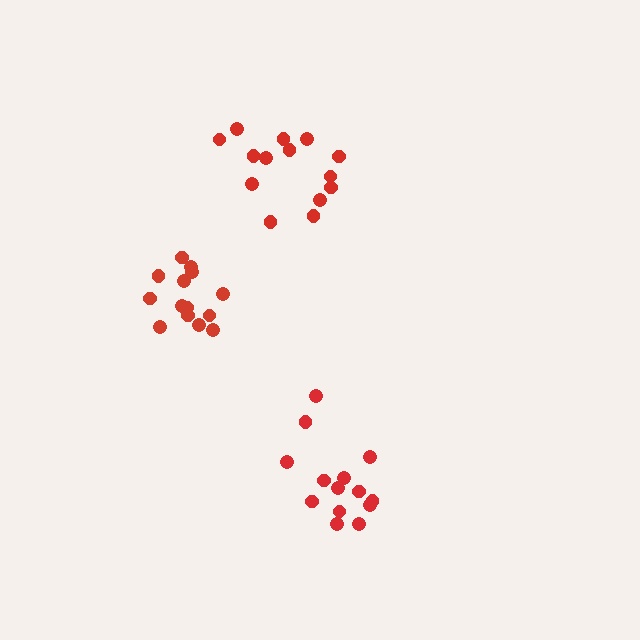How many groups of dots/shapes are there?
There are 3 groups.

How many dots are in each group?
Group 1: 14 dots, Group 2: 14 dots, Group 3: 14 dots (42 total).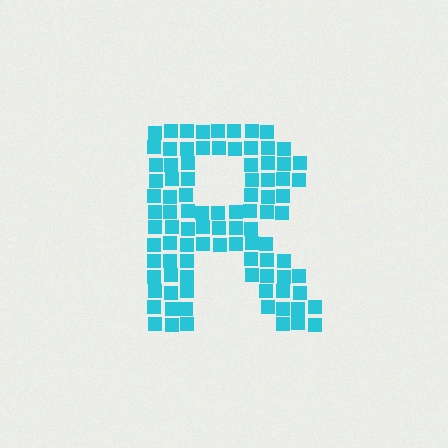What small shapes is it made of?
It is made of small squares.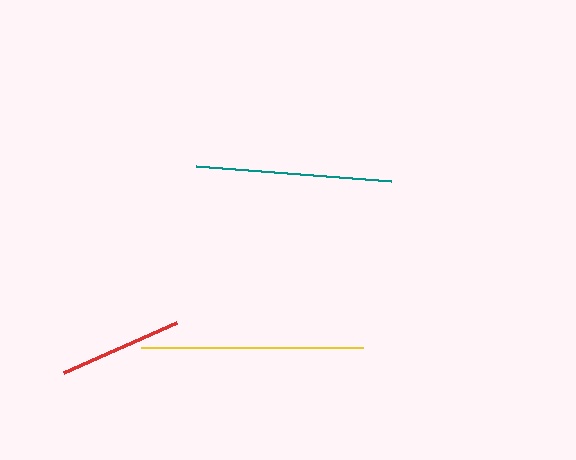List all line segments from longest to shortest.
From longest to shortest: yellow, teal, red.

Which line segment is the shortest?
The red line is the shortest at approximately 123 pixels.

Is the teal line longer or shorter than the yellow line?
The yellow line is longer than the teal line.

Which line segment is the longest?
The yellow line is the longest at approximately 222 pixels.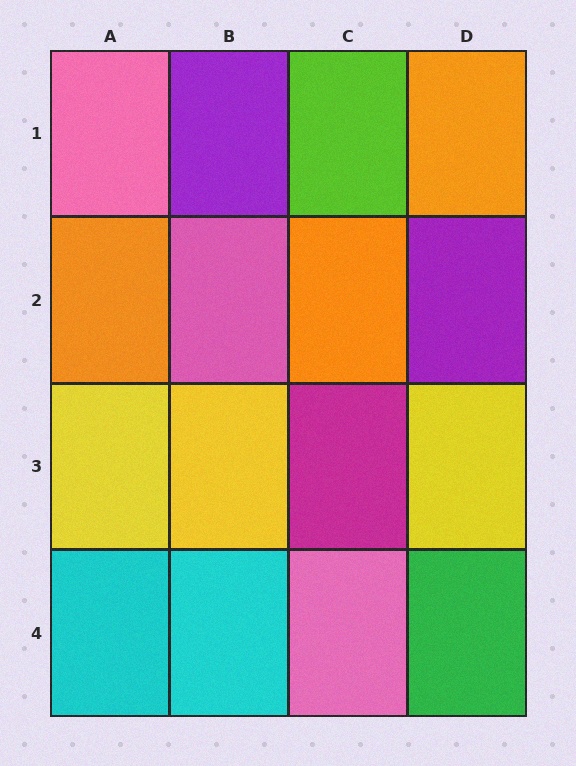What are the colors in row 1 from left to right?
Pink, purple, lime, orange.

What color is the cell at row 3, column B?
Yellow.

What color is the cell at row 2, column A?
Orange.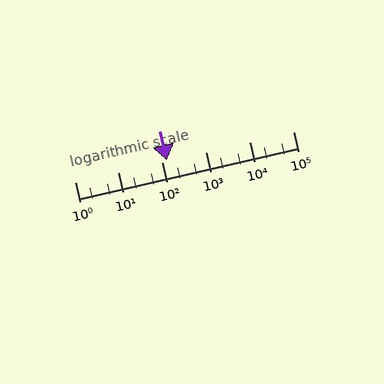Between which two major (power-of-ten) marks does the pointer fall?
The pointer is between 100 and 1000.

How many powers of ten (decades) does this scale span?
The scale spans 5 decades, from 1 to 100000.